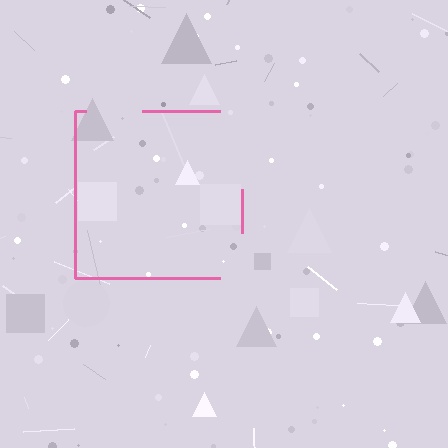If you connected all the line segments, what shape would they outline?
They would outline a square.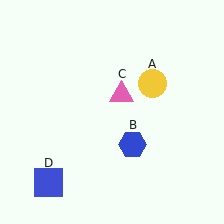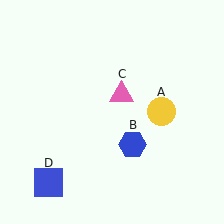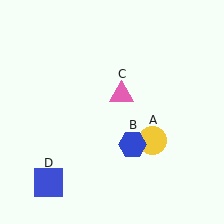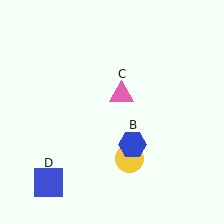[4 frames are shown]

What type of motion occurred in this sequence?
The yellow circle (object A) rotated clockwise around the center of the scene.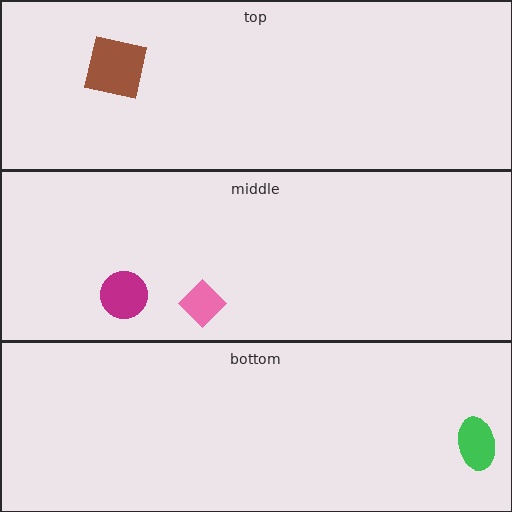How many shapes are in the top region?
1.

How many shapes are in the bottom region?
1.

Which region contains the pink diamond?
The middle region.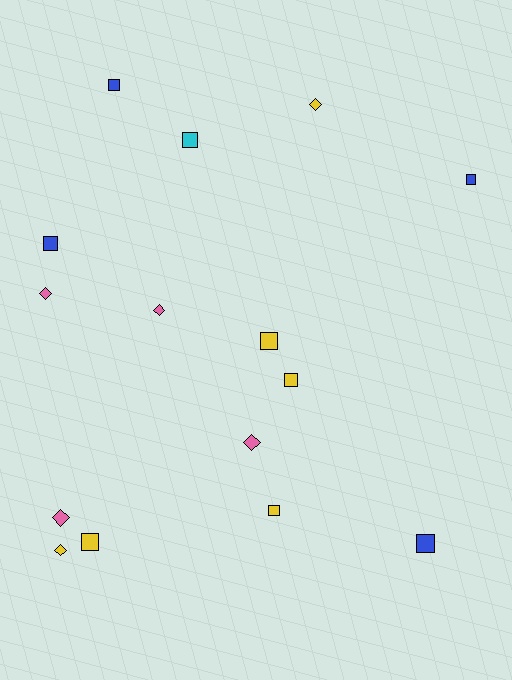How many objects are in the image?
There are 15 objects.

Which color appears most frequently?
Yellow, with 6 objects.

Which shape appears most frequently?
Square, with 9 objects.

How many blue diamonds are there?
There are no blue diamonds.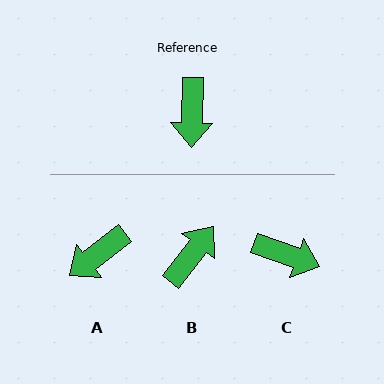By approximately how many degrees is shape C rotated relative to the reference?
Approximately 72 degrees counter-clockwise.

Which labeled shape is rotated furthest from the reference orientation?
B, about 144 degrees away.